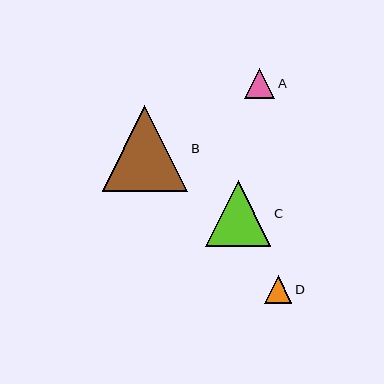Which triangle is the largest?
Triangle B is the largest with a size of approximately 85 pixels.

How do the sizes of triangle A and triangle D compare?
Triangle A and triangle D are approximately the same size.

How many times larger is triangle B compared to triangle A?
Triangle B is approximately 2.8 times the size of triangle A.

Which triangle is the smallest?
Triangle D is the smallest with a size of approximately 28 pixels.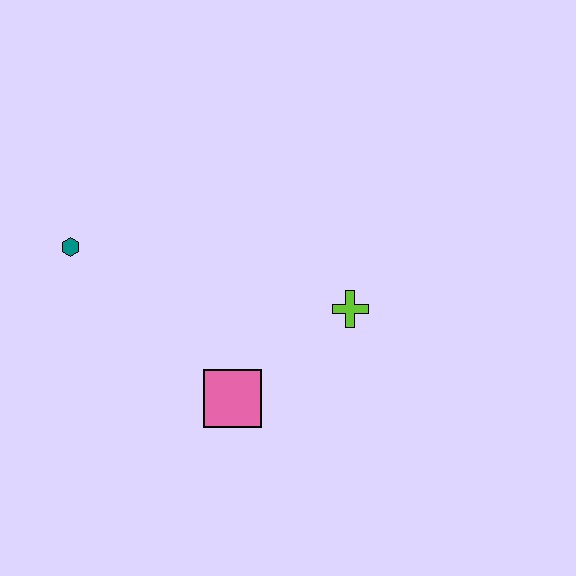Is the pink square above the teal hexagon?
No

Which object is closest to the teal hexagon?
The pink square is closest to the teal hexagon.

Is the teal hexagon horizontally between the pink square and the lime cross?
No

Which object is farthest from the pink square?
The teal hexagon is farthest from the pink square.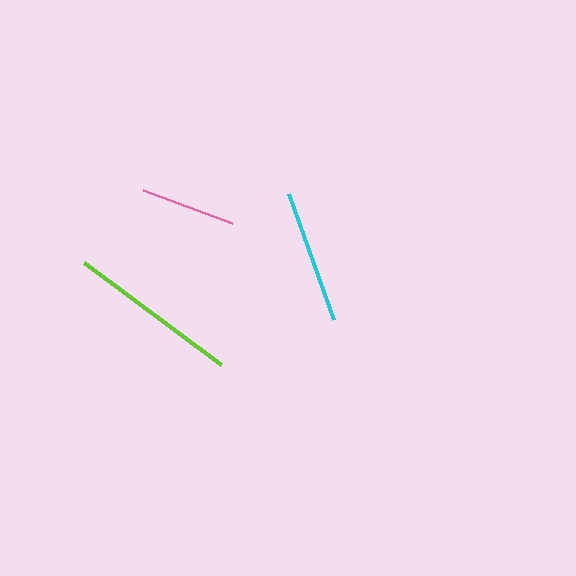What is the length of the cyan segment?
The cyan segment is approximately 134 pixels long.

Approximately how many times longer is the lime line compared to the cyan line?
The lime line is approximately 1.3 times the length of the cyan line.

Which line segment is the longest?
The lime line is the longest at approximately 170 pixels.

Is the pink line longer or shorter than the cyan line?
The cyan line is longer than the pink line.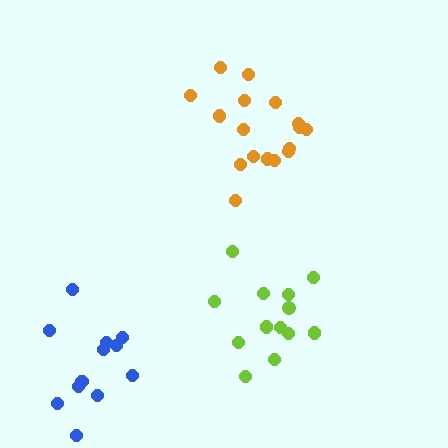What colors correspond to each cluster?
The clusters are colored: orange, blue, lime.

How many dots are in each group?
Group 1: 17 dots, Group 2: 12 dots, Group 3: 13 dots (42 total).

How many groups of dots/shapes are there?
There are 3 groups.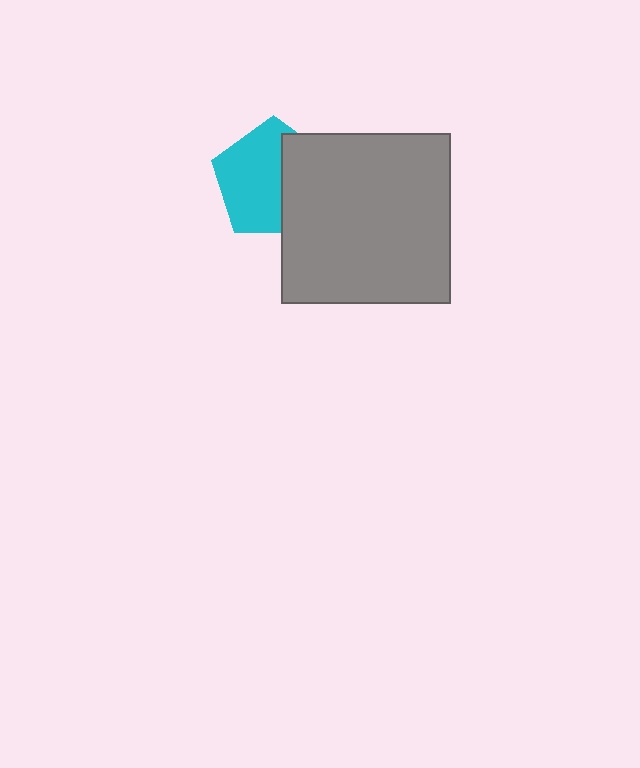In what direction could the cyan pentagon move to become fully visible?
The cyan pentagon could move left. That would shift it out from behind the gray square entirely.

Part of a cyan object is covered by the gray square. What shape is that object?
It is a pentagon.